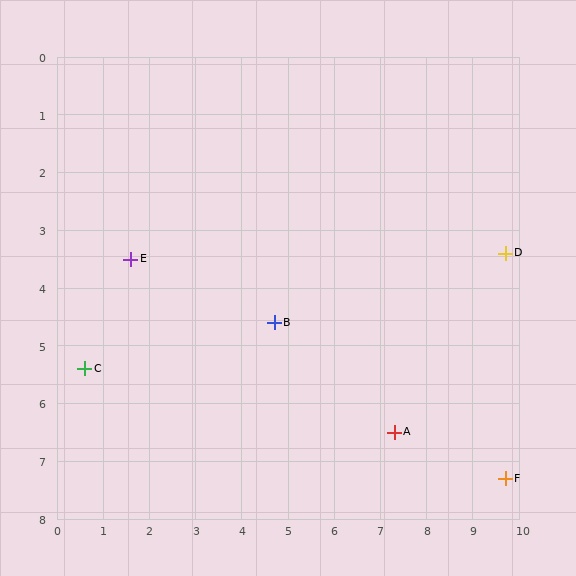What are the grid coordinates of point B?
Point B is at approximately (4.7, 4.6).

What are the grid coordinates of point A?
Point A is at approximately (7.3, 6.5).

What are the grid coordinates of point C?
Point C is at approximately (0.6, 5.4).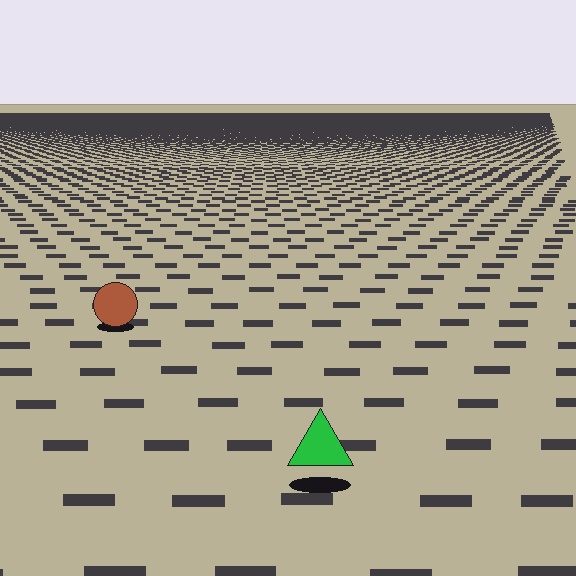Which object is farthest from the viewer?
The brown circle is farthest from the viewer. It appears smaller and the ground texture around it is denser.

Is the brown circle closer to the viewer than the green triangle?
No. The green triangle is closer — you can tell from the texture gradient: the ground texture is coarser near it.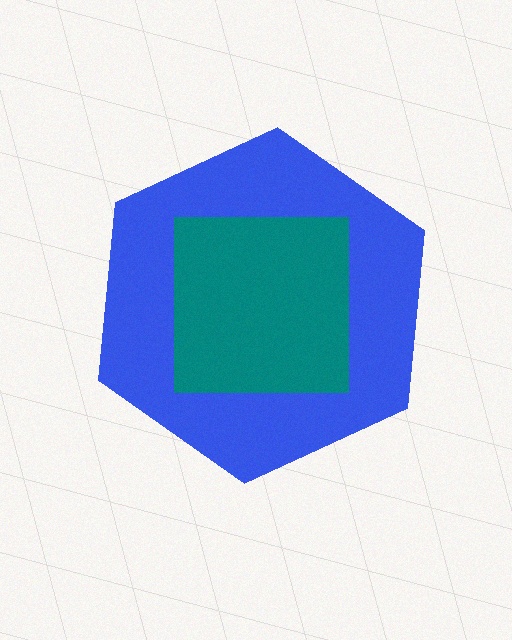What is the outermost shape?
The blue hexagon.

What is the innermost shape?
The teal square.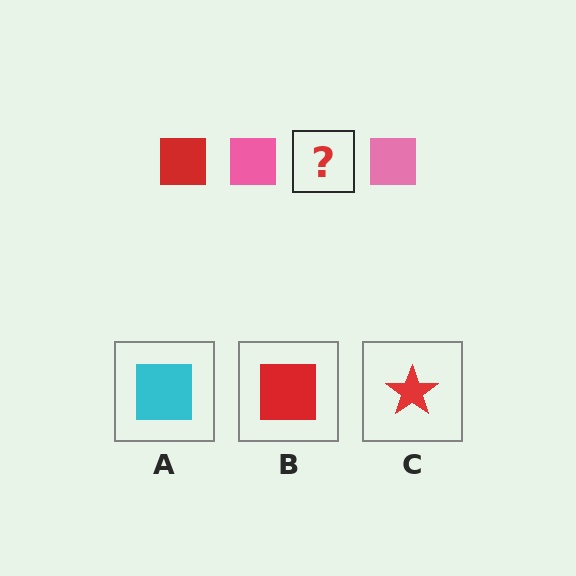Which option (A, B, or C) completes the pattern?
B.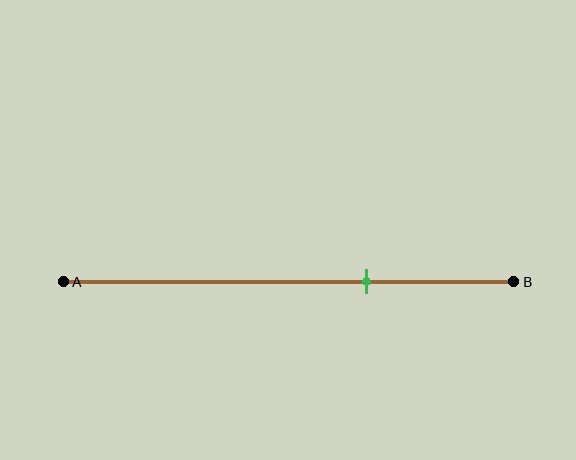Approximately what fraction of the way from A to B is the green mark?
The green mark is approximately 65% of the way from A to B.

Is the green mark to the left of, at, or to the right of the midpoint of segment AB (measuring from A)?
The green mark is to the right of the midpoint of segment AB.